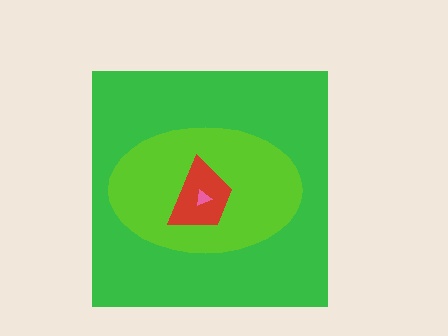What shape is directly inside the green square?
The lime ellipse.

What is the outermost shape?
The green square.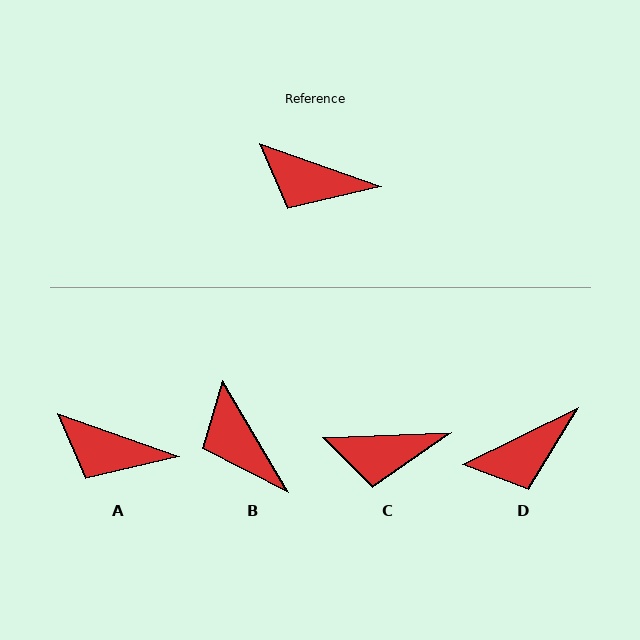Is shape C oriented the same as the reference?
No, it is off by about 22 degrees.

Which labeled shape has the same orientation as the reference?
A.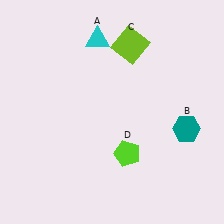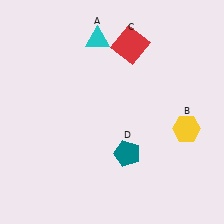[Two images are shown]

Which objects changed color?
B changed from teal to yellow. C changed from lime to red. D changed from lime to teal.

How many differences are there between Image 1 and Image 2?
There are 3 differences between the two images.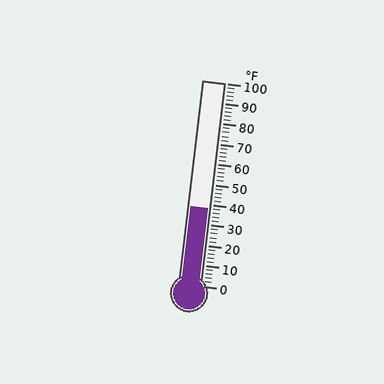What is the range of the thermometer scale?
The thermometer scale ranges from 0°F to 100°F.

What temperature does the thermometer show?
The thermometer shows approximately 38°F.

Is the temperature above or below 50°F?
The temperature is below 50°F.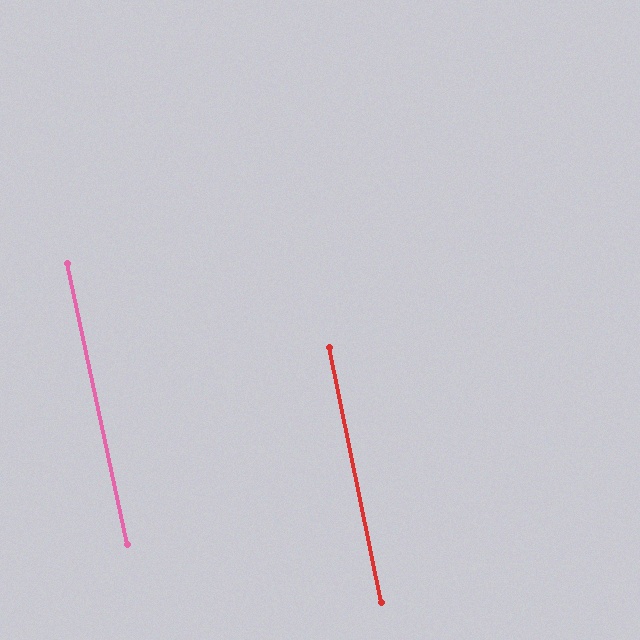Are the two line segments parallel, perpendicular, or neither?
Parallel — their directions differ by only 0.5°.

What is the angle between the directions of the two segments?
Approximately 1 degree.